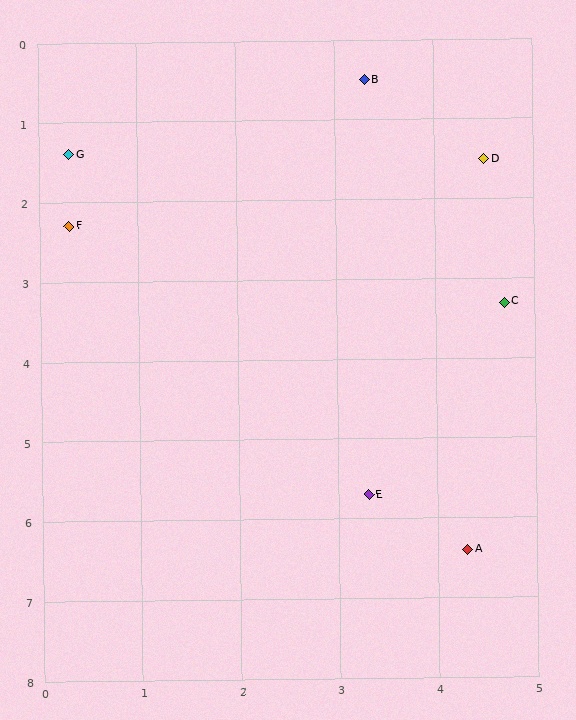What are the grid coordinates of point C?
Point C is at approximately (4.7, 3.3).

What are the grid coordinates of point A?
Point A is at approximately (4.3, 6.4).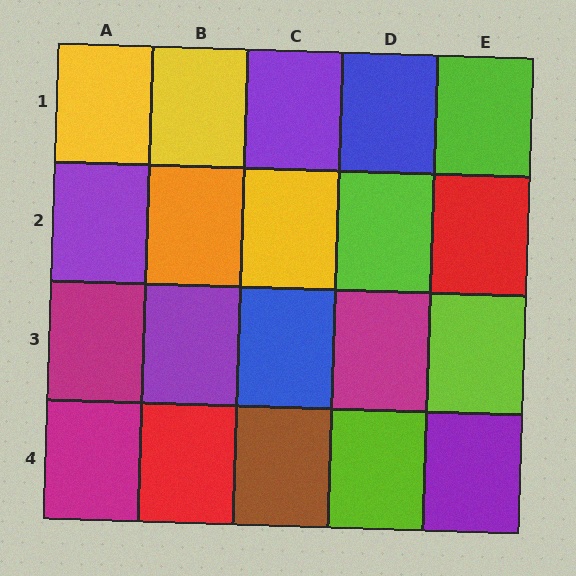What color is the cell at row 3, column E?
Lime.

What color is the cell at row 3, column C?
Blue.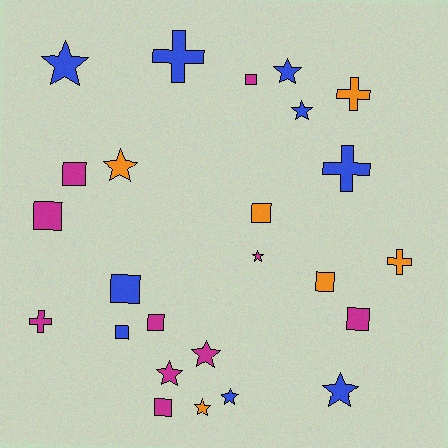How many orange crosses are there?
There are 2 orange crosses.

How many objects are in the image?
There are 25 objects.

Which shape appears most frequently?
Square, with 10 objects.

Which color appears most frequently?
Magenta, with 10 objects.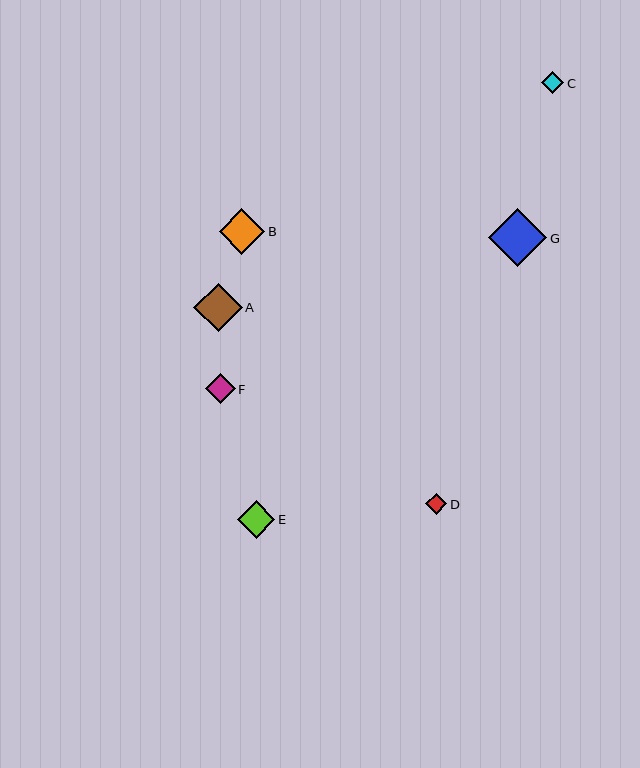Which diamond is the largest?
Diamond G is the largest with a size of approximately 58 pixels.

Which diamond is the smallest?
Diamond D is the smallest with a size of approximately 21 pixels.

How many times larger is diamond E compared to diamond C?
Diamond E is approximately 1.7 times the size of diamond C.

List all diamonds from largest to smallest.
From largest to smallest: G, A, B, E, F, C, D.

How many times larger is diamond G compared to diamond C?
Diamond G is approximately 2.6 times the size of diamond C.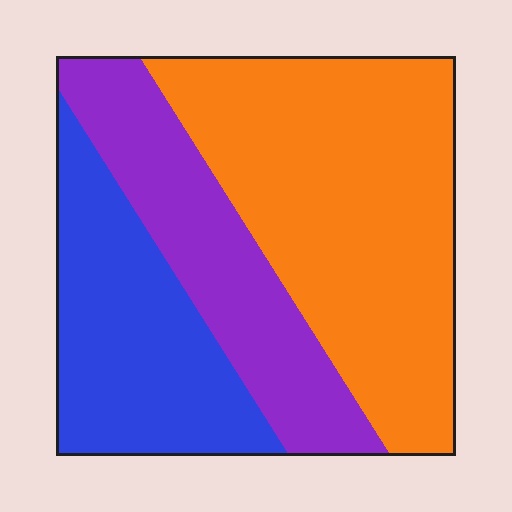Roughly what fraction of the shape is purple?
Purple takes up about one quarter (1/4) of the shape.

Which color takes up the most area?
Orange, at roughly 50%.